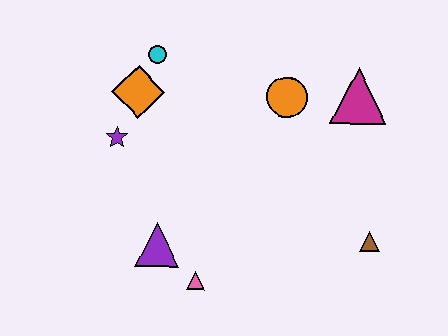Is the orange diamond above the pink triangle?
Yes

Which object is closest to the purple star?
The orange diamond is closest to the purple star.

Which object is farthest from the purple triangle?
The magenta triangle is farthest from the purple triangle.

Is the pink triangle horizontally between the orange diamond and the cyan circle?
No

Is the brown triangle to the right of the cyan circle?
Yes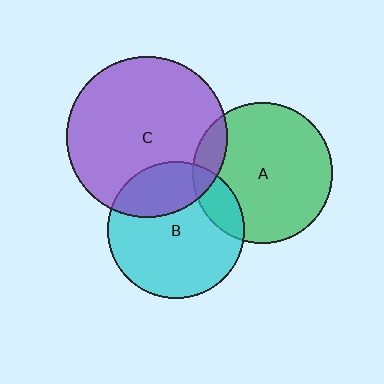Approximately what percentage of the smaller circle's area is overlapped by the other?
Approximately 15%.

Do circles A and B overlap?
Yes.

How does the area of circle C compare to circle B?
Approximately 1.4 times.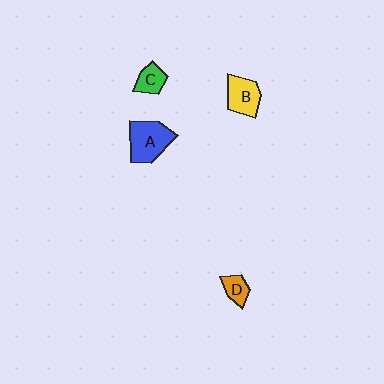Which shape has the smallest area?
Shape D (orange).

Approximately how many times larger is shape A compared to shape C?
Approximately 2.0 times.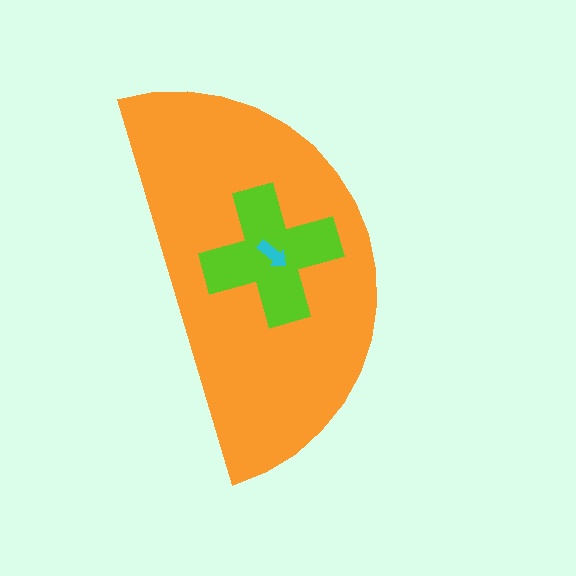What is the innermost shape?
The cyan arrow.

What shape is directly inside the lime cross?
The cyan arrow.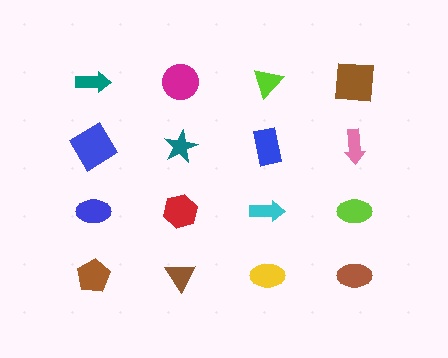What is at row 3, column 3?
A cyan arrow.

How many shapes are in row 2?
4 shapes.